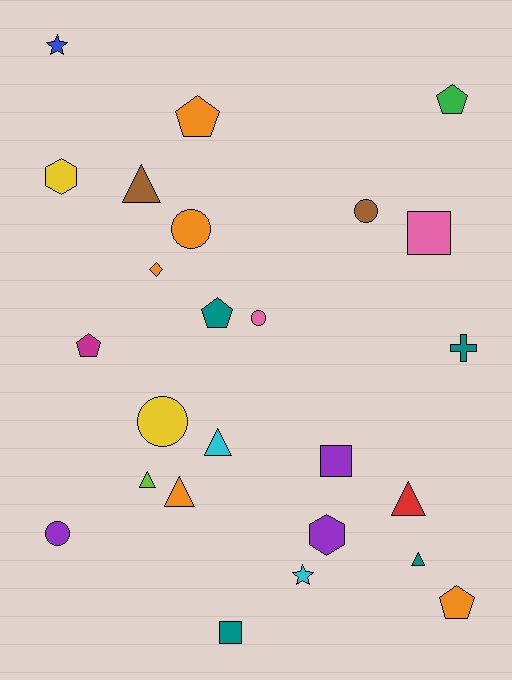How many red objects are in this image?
There is 1 red object.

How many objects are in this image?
There are 25 objects.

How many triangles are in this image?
There are 6 triangles.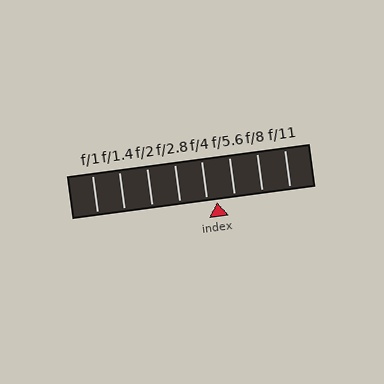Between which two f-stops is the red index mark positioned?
The index mark is between f/4 and f/5.6.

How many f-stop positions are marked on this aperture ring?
There are 8 f-stop positions marked.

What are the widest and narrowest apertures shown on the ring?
The widest aperture shown is f/1 and the narrowest is f/11.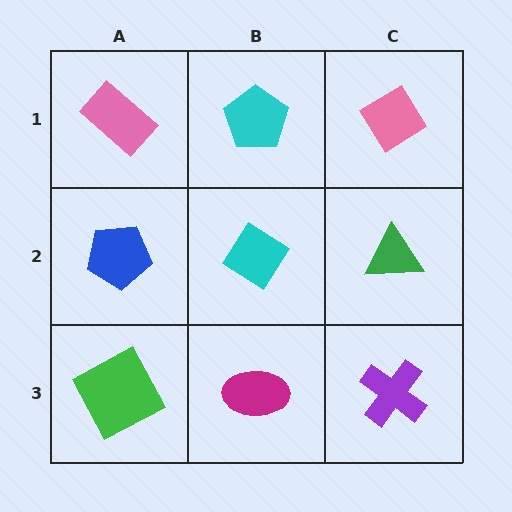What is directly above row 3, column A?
A blue pentagon.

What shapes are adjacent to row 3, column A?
A blue pentagon (row 2, column A), a magenta ellipse (row 3, column B).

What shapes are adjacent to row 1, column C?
A green triangle (row 2, column C), a cyan pentagon (row 1, column B).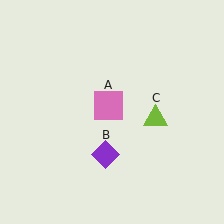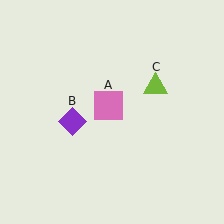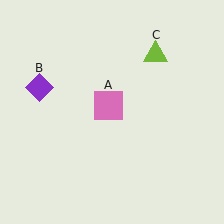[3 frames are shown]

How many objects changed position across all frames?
2 objects changed position: purple diamond (object B), lime triangle (object C).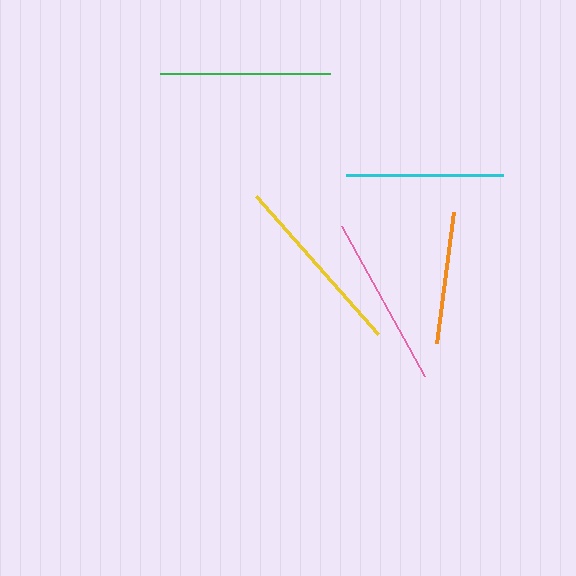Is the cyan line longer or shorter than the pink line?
The pink line is longer than the cyan line.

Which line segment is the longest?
The yellow line is the longest at approximately 184 pixels.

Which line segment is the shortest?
The orange line is the shortest at approximately 132 pixels.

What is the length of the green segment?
The green segment is approximately 170 pixels long.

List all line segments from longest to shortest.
From longest to shortest: yellow, pink, green, cyan, orange.